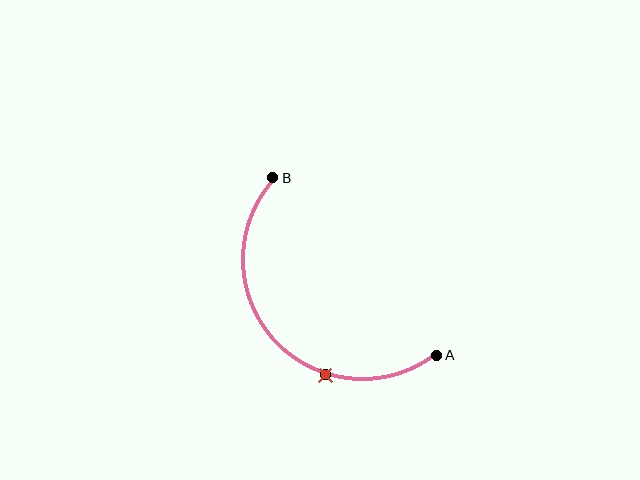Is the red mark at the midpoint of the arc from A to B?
No. The red mark lies on the arc but is closer to endpoint A. The arc midpoint would be at the point on the curve equidistant along the arc from both A and B.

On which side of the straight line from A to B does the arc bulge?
The arc bulges below and to the left of the straight line connecting A and B.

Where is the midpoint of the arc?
The arc midpoint is the point on the curve farthest from the straight line joining A and B. It sits below and to the left of that line.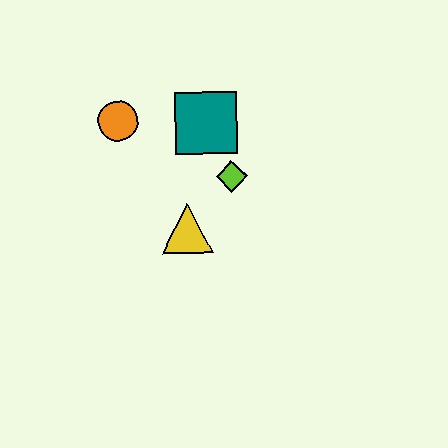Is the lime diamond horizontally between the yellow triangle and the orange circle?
No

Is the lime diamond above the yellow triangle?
Yes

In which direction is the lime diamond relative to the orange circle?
The lime diamond is to the right of the orange circle.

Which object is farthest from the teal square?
The yellow triangle is farthest from the teal square.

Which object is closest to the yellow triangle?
The lime diamond is closest to the yellow triangle.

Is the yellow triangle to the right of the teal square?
No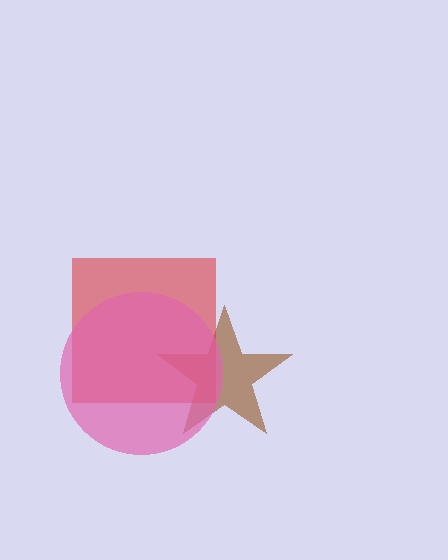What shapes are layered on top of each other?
The layered shapes are: a brown star, a red square, a pink circle.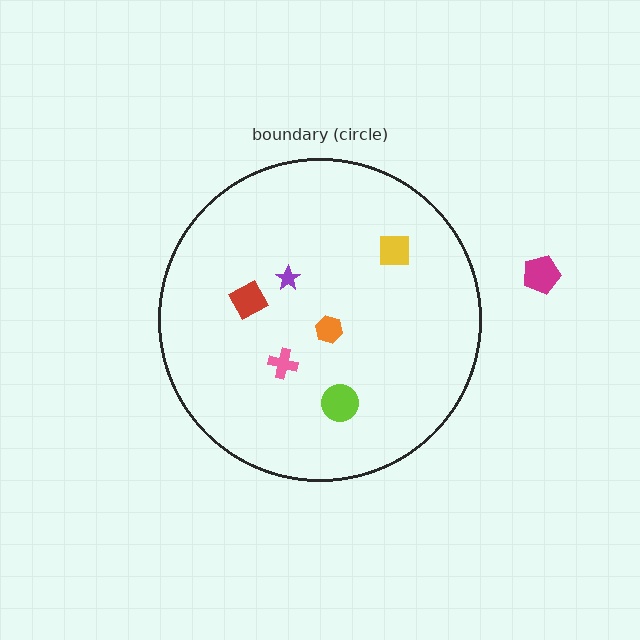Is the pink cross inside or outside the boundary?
Inside.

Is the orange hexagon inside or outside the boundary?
Inside.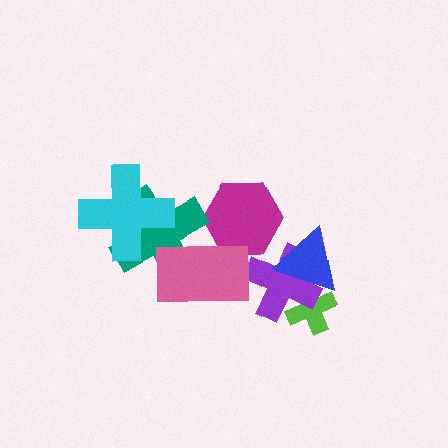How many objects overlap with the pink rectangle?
2 objects overlap with the pink rectangle.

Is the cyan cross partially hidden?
No, no other shape covers it.